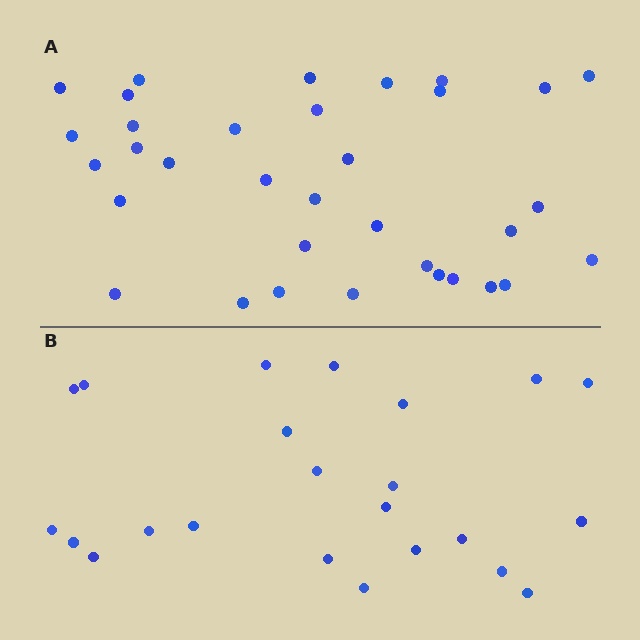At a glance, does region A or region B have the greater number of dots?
Region A (the top region) has more dots.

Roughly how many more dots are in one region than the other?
Region A has roughly 12 or so more dots than region B.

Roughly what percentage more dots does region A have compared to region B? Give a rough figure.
About 50% more.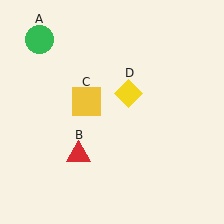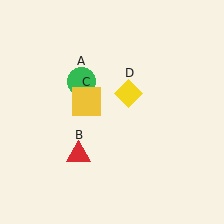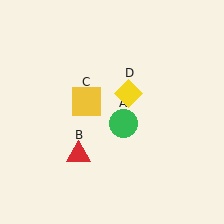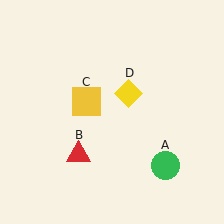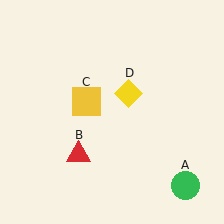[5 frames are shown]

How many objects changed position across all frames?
1 object changed position: green circle (object A).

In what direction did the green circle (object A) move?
The green circle (object A) moved down and to the right.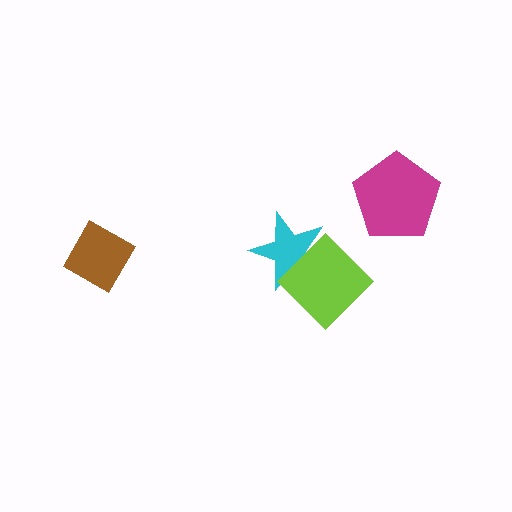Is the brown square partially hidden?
No, no other shape covers it.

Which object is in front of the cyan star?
The lime diamond is in front of the cyan star.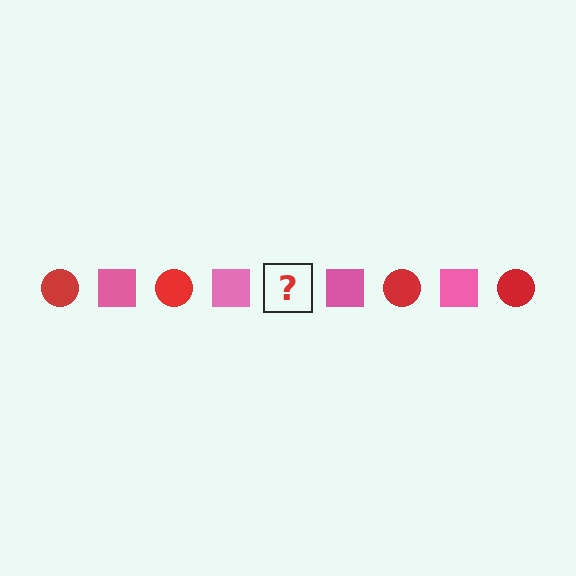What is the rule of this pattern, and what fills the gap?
The rule is that the pattern alternates between red circle and pink square. The gap should be filled with a red circle.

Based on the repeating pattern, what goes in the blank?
The blank should be a red circle.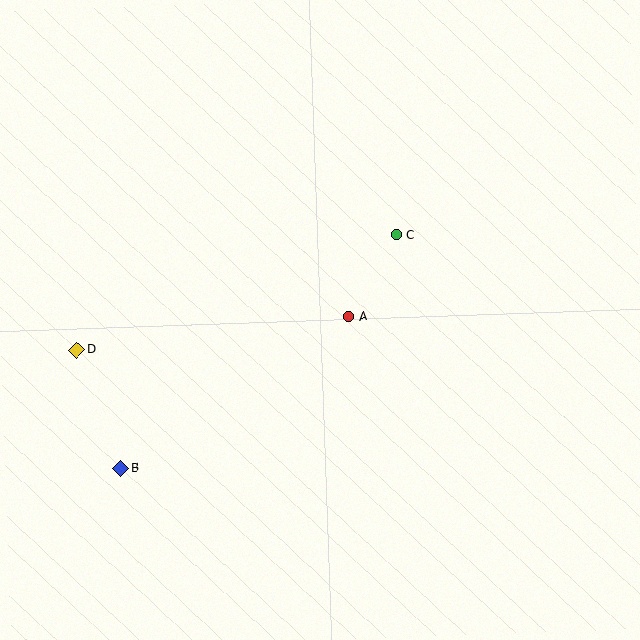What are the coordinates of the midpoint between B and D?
The midpoint between B and D is at (99, 409).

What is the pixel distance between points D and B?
The distance between D and B is 127 pixels.